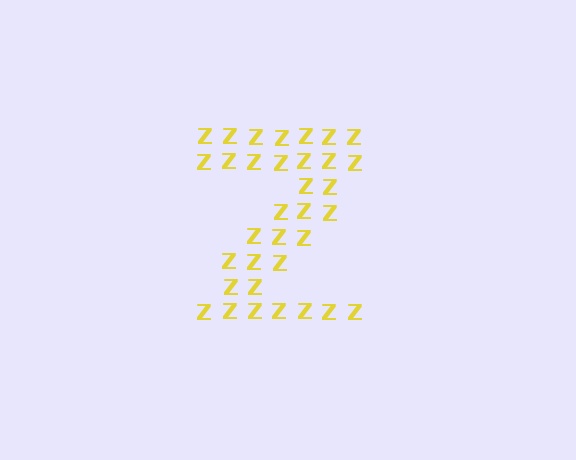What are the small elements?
The small elements are letter Z's.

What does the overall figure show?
The overall figure shows the letter Z.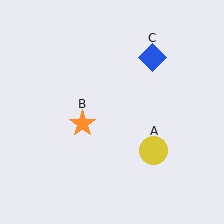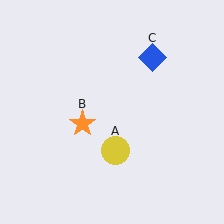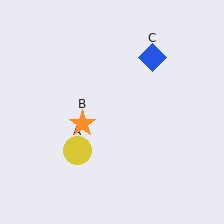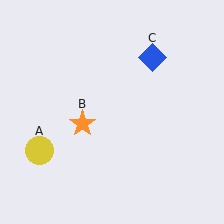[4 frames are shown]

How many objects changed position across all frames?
1 object changed position: yellow circle (object A).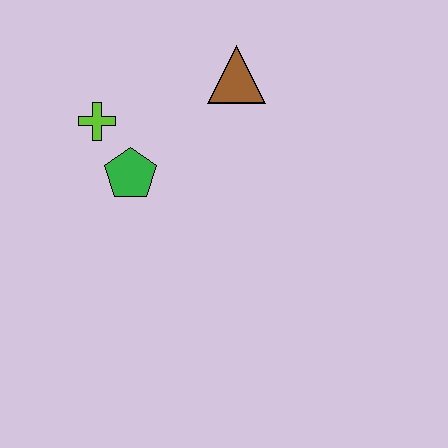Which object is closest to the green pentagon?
The lime cross is closest to the green pentagon.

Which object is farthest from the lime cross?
The brown triangle is farthest from the lime cross.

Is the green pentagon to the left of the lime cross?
No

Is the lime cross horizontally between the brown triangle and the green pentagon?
No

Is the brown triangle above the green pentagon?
Yes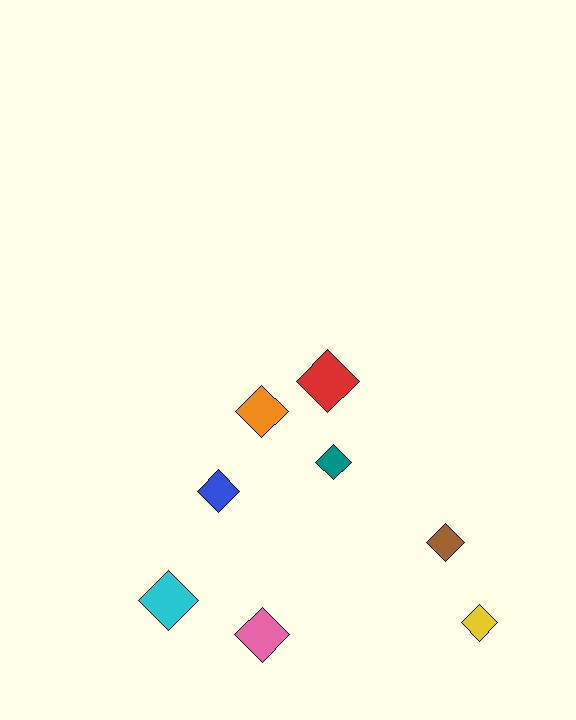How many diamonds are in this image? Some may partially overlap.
There are 8 diamonds.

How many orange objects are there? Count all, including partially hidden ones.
There is 1 orange object.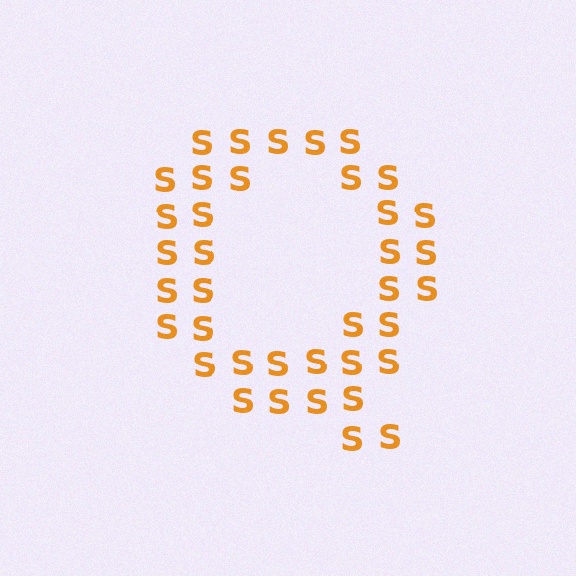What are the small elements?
The small elements are letter S's.